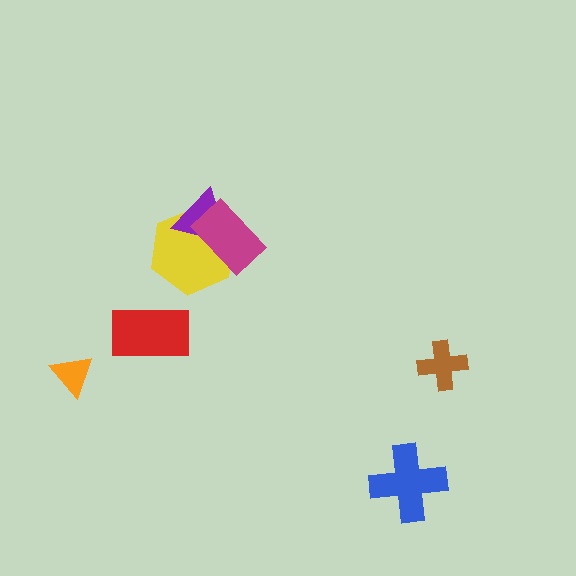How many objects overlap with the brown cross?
0 objects overlap with the brown cross.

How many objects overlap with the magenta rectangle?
2 objects overlap with the magenta rectangle.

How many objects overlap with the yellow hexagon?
2 objects overlap with the yellow hexagon.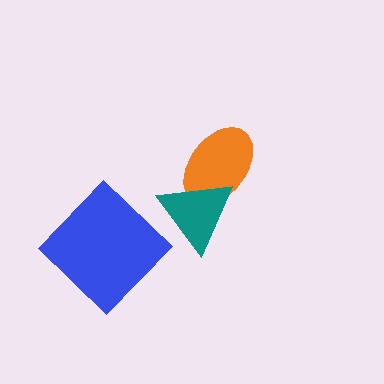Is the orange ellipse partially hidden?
Yes, it is partially covered by another shape.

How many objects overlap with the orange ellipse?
1 object overlaps with the orange ellipse.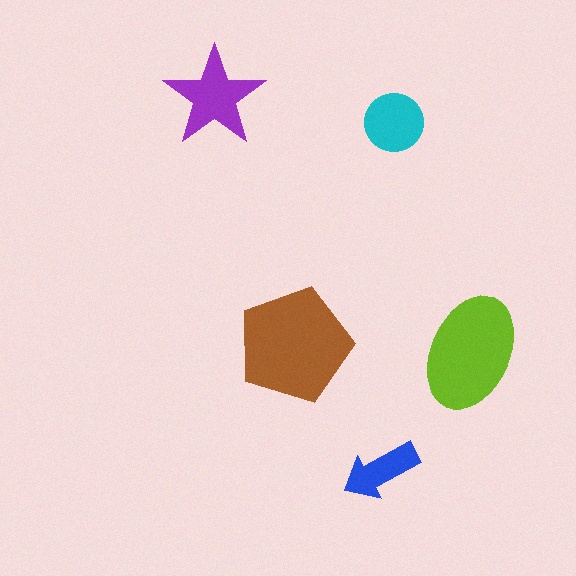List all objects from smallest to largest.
The blue arrow, the cyan circle, the purple star, the lime ellipse, the brown pentagon.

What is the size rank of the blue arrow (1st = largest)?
5th.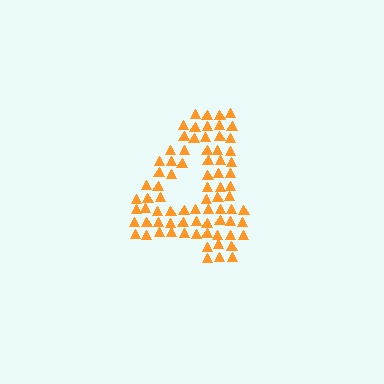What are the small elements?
The small elements are triangles.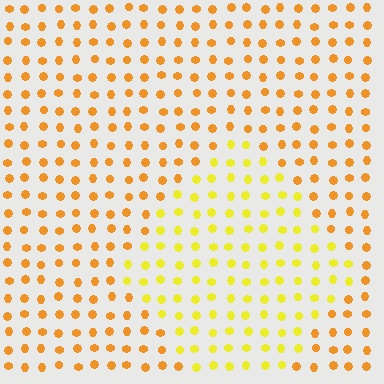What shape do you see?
I see a diamond.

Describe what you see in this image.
The image is filled with small orange elements in a uniform arrangement. A diamond-shaped region is visible where the elements are tinted to a slightly different hue, forming a subtle color boundary.